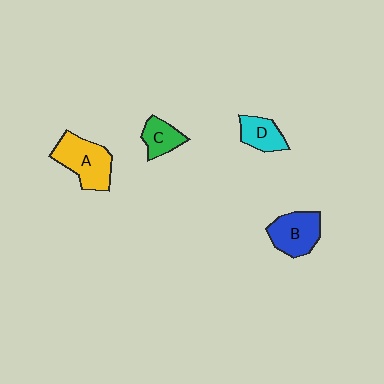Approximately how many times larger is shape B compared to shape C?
Approximately 1.5 times.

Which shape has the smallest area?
Shape C (green).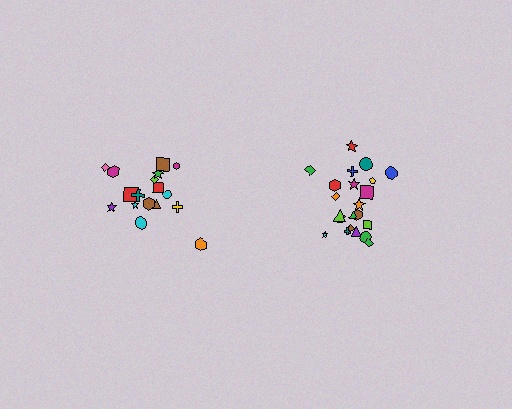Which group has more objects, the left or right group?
The right group.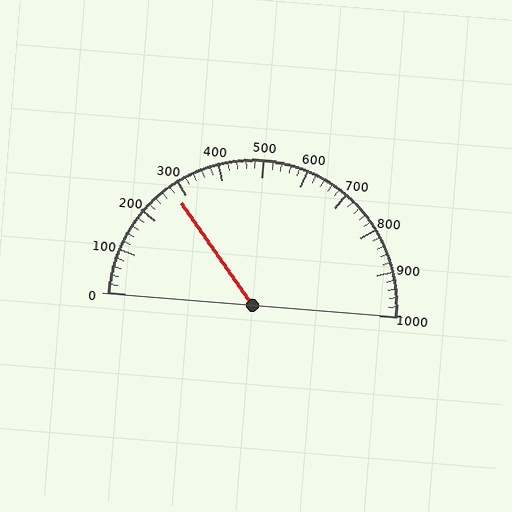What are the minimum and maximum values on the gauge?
The gauge ranges from 0 to 1000.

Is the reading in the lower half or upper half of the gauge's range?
The reading is in the lower half of the range (0 to 1000).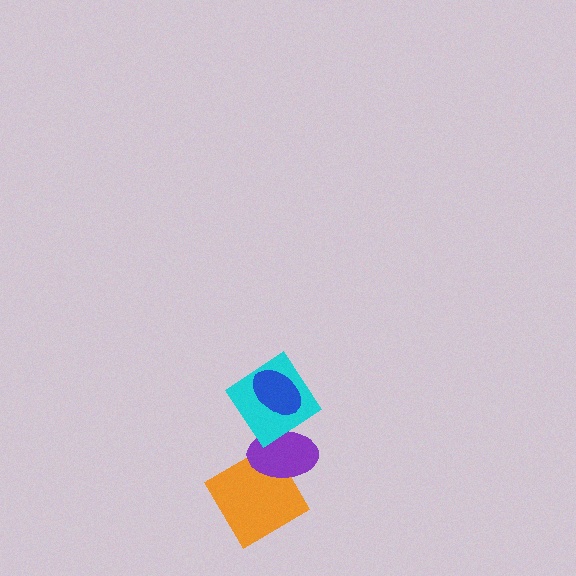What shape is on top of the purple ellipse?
The cyan diamond is on top of the purple ellipse.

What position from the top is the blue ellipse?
The blue ellipse is 1st from the top.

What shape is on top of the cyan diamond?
The blue ellipse is on top of the cyan diamond.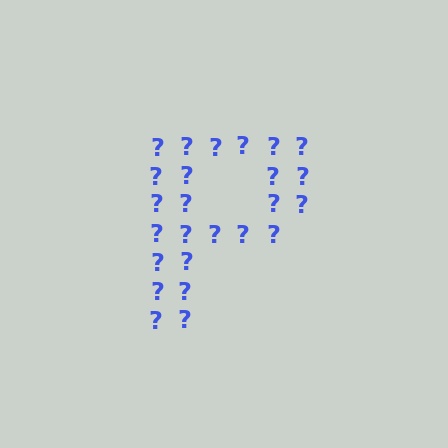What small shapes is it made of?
It is made of small question marks.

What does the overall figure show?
The overall figure shows the letter P.